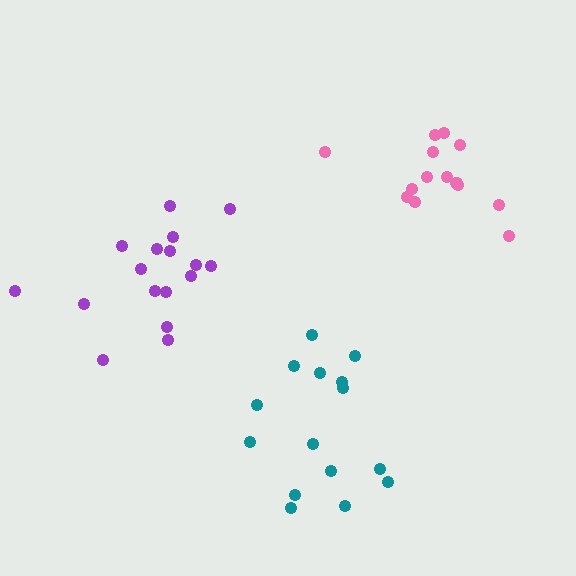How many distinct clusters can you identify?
There are 3 distinct clusters.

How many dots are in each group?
Group 1: 15 dots, Group 2: 14 dots, Group 3: 17 dots (46 total).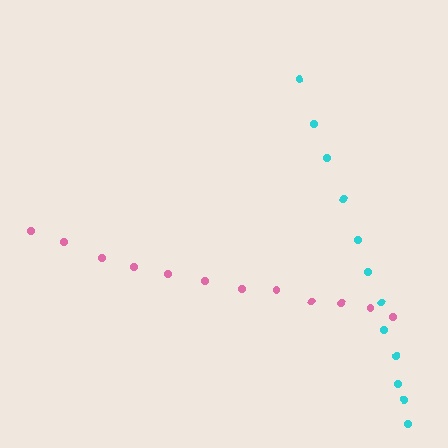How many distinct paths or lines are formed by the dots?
There are 2 distinct paths.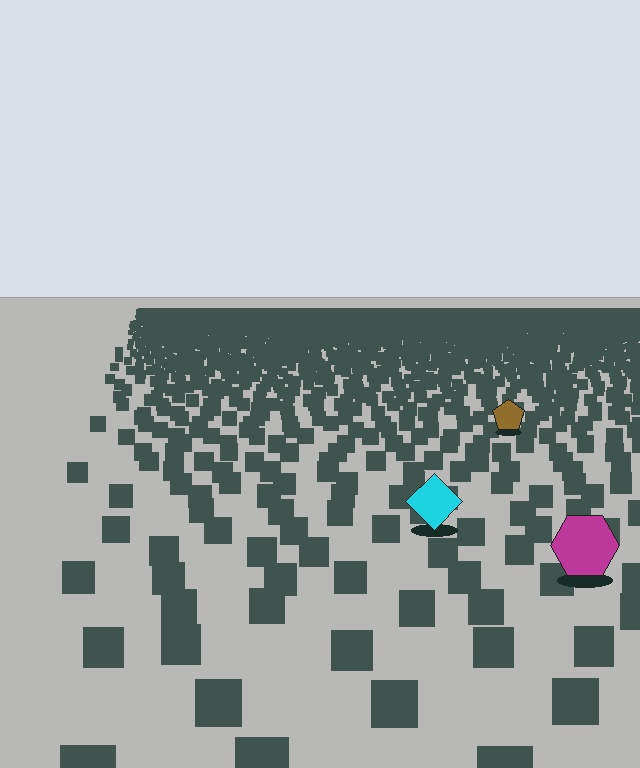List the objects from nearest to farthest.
From nearest to farthest: the magenta hexagon, the cyan diamond, the brown pentagon.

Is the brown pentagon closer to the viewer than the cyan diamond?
No. The cyan diamond is closer — you can tell from the texture gradient: the ground texture is coarser near it.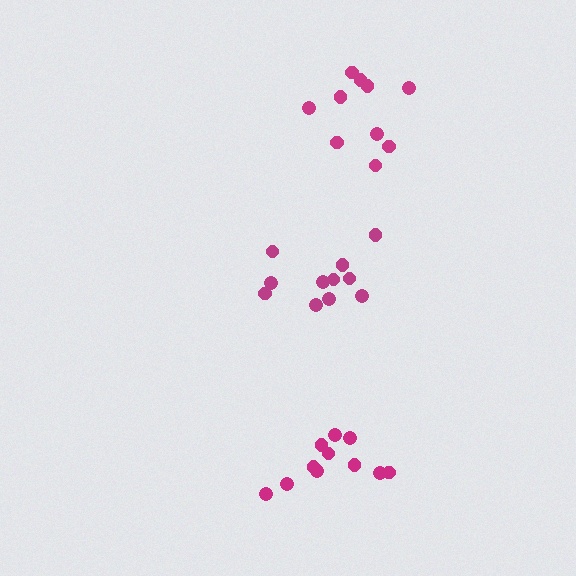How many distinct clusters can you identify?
There are 3 distinct clusters.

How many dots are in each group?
Group 1: 10 dots, Group 2: 11 dots, Group 3: 11 dots (32 total).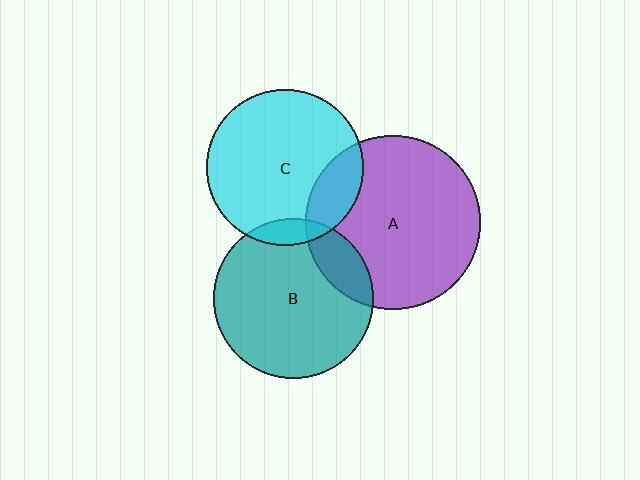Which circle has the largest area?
Circle A (purple).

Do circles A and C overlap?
Yes.